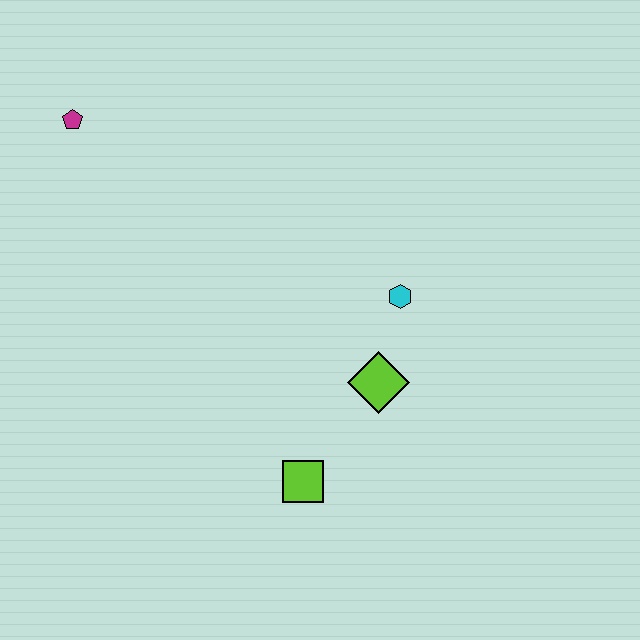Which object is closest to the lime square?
The lime diamond is closest to the lime square.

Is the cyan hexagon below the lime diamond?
No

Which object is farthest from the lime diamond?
The magenta pentagon is farthest from the lime diamond.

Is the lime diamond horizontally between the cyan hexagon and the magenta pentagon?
Yes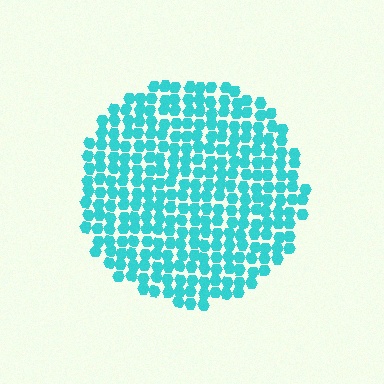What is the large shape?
The large shape is a circle.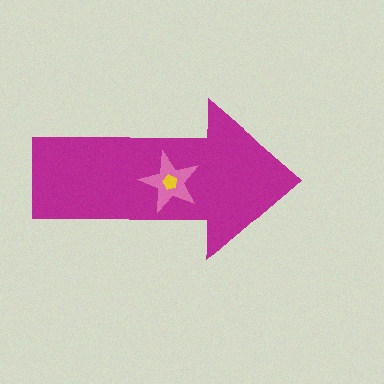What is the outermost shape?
The magenta arrow.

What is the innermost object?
The yellow pentagon.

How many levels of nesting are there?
3.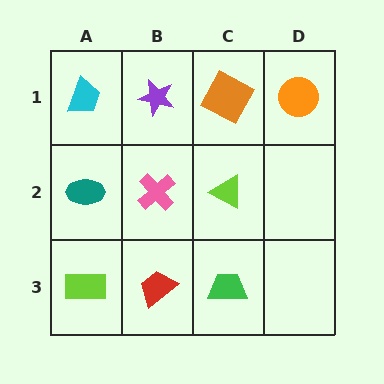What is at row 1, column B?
A purple star.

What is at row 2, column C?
A lime triangle.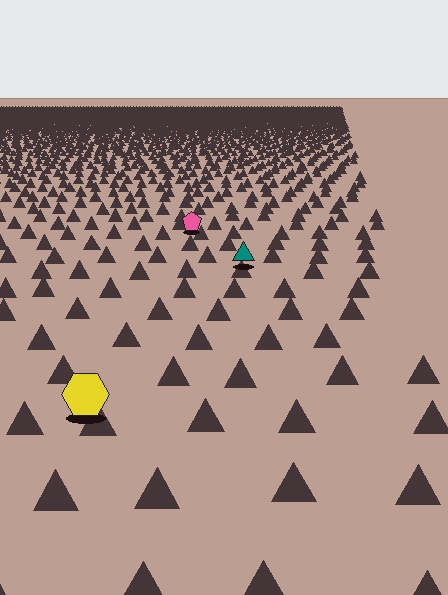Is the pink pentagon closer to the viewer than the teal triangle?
No. The teal triangle is closer — you can tell from the texture gradient: the ground texture is coarser near it.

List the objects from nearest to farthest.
From nearest to farthest: the yellow hexagon, the teal triangle, the pink pentagon.